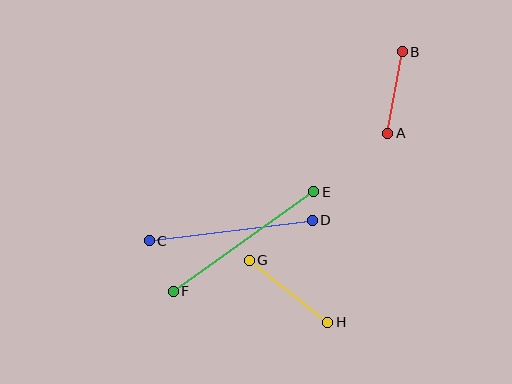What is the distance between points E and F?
The distance is approximately 172 pixels.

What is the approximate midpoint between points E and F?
The midpoint is at approximately (244, 242) pixels.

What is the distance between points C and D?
The distance is approximately 164 pixels.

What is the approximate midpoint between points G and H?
The midpoint is at approximately (289, 291) pixels.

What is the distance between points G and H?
The distance is approximately 100 pixels.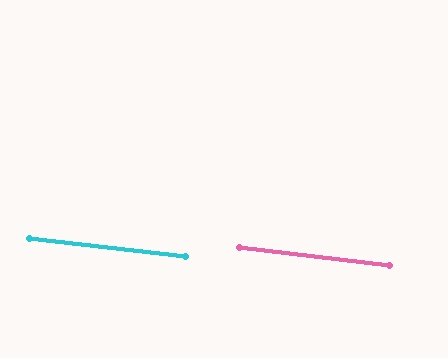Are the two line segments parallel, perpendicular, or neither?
Parallel — their directions differ by only 0.6°.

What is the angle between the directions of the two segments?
Approximately 1 degree.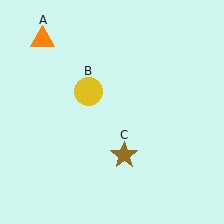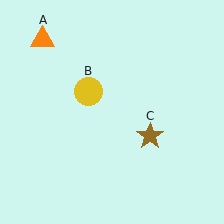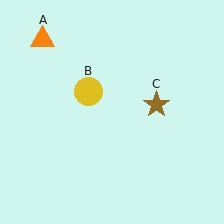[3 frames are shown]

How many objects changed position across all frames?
1 object changed position: brown star (object C).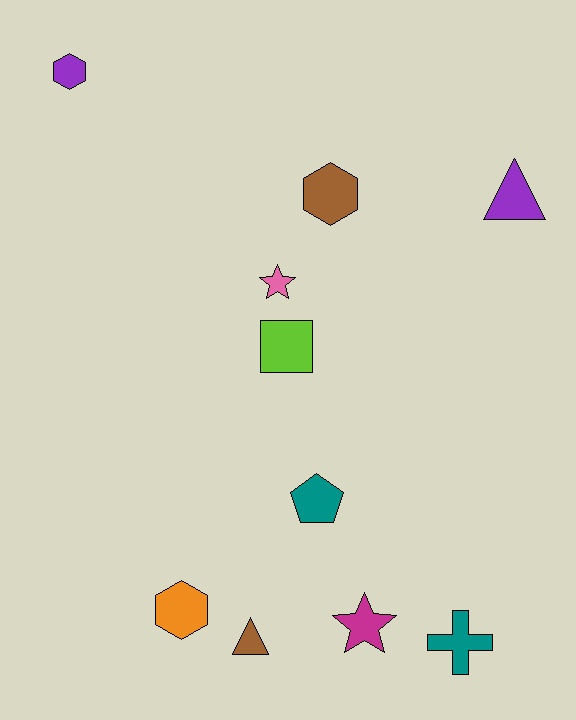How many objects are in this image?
There are 10 objects.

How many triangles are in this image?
There are 2 triangles.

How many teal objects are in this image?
There are 2 teal objects.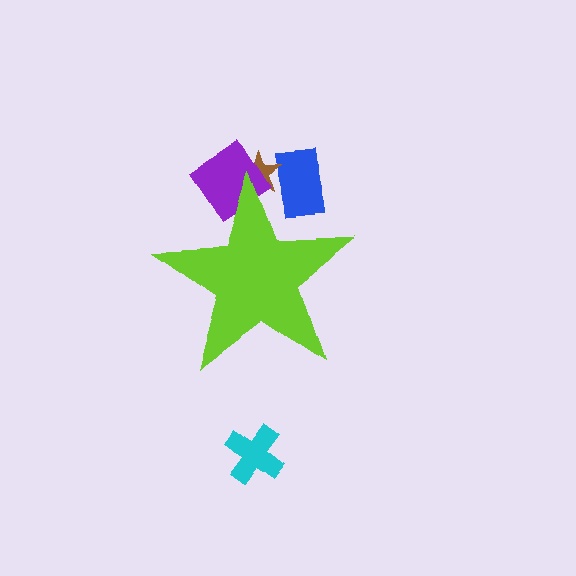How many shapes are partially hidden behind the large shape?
3 shapes are partially hidden.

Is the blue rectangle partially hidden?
Yes, the blue rectangle is partially hidden behind the lime star.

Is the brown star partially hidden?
Yes, the brown star is partially hidden behind the lime star.